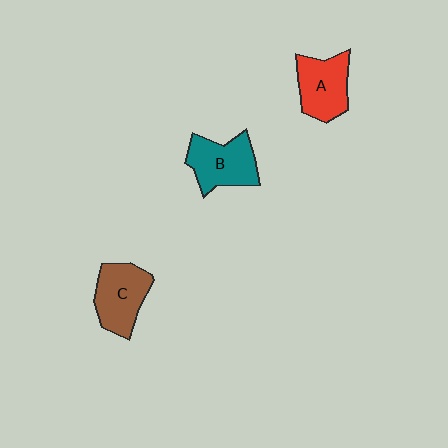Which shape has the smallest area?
Shape A (red).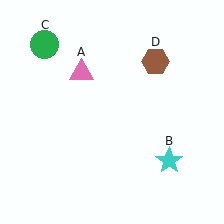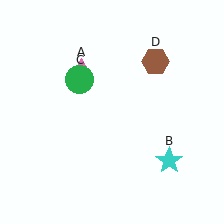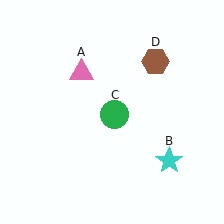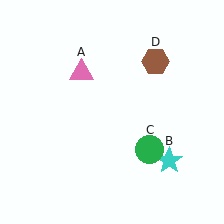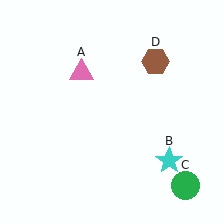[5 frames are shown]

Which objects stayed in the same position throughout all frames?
Pink triangle (object A) and cyan star (object B) and brown hexagon (object D) remained stationary.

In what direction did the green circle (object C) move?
The green circle (object C) moved down and to the right.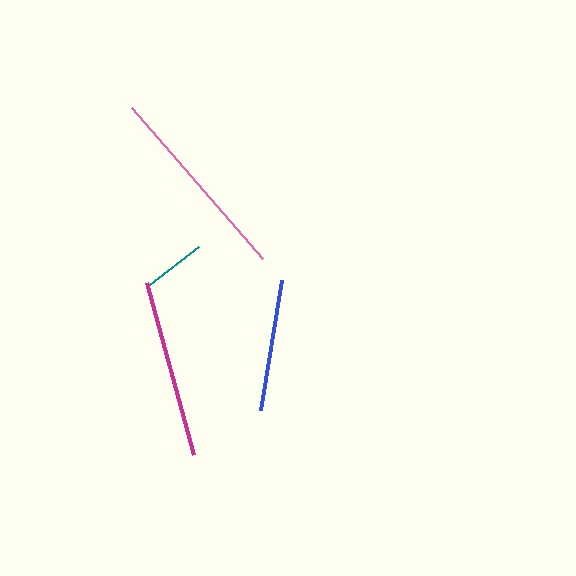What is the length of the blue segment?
The blue segment is approximately 132 pixels long.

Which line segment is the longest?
The pink line is the longest at approximately 200 pixels.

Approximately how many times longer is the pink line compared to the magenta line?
The pink line is approximately 1.1 times the length of the magenta line.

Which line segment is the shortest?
The teal line is the shortest at approximately 62 pixels.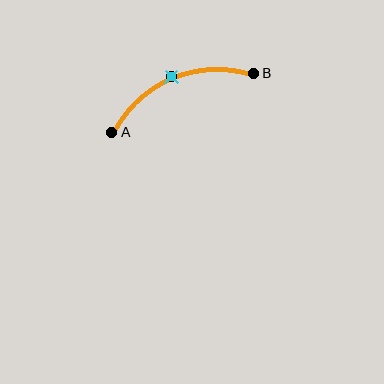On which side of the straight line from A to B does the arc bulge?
The arc bulges above the straight line connecting A and B.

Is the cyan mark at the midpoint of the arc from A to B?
Yes. The cyan mark lies on the arc at equal arc-length from both A and B — it is the arc midpoint.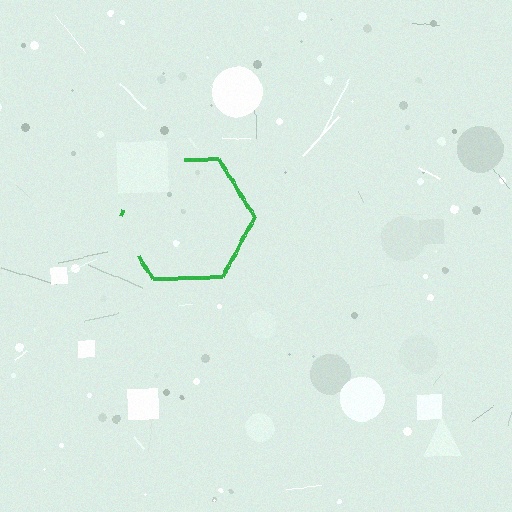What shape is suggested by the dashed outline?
The dashed outline suggests a hexagon.